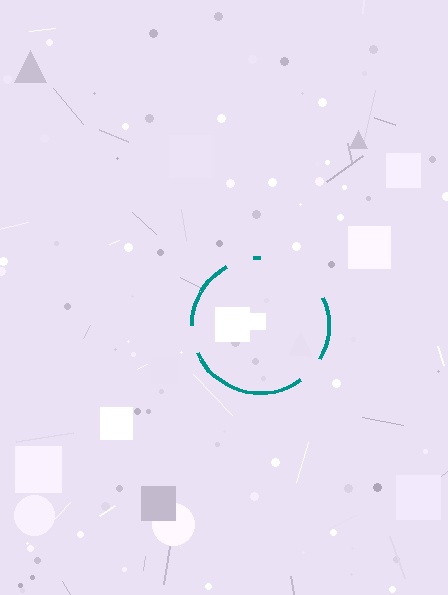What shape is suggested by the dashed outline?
The dashed outline suggests a circle.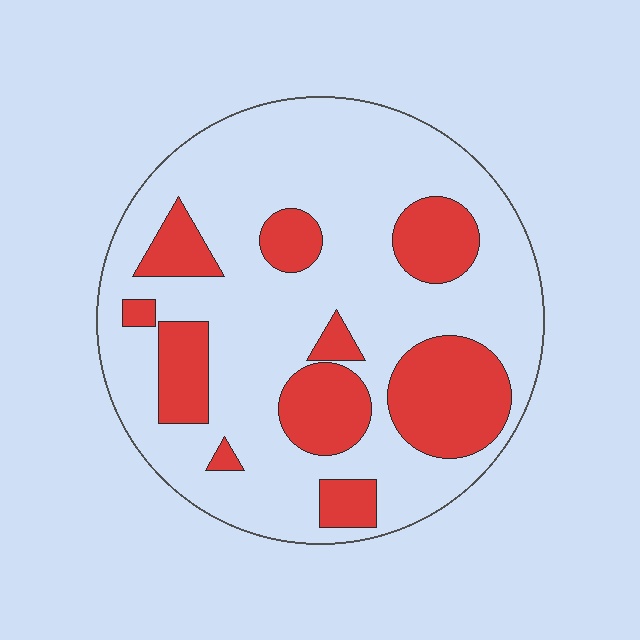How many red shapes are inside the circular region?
10.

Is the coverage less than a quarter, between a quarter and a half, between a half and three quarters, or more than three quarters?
Between a quarter and a half.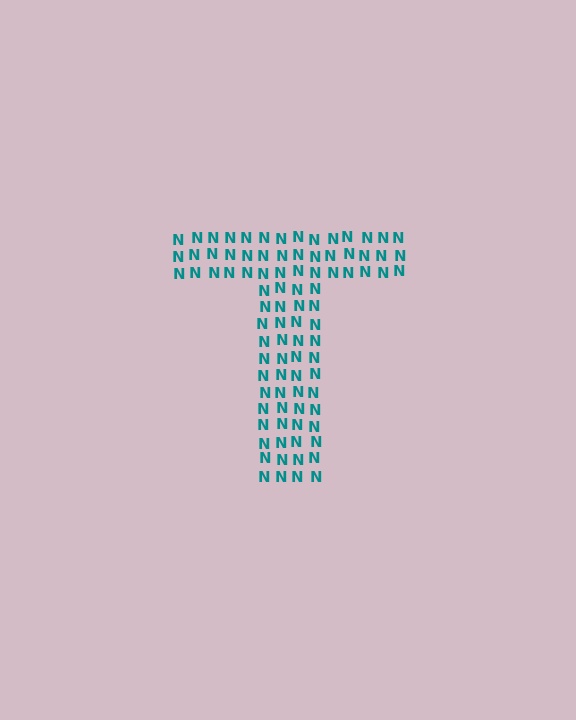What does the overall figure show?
The overall figure shows the letter T.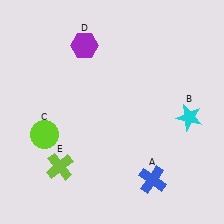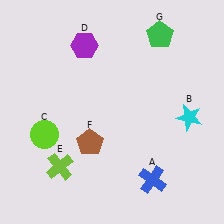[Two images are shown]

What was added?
A brown pentagon (F), a green pentagon (G) were added in Image 2.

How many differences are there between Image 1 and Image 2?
There are 2 differences between the two images.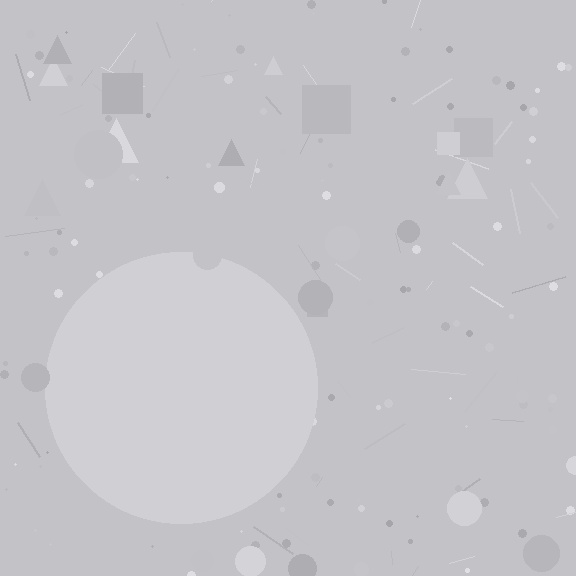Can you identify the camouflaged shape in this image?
The camouflaged shape is a circle.